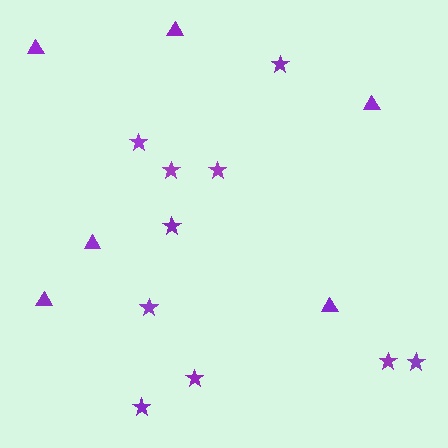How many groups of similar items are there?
There are 2 groups: one group of stars (10) and one group of triangles (6).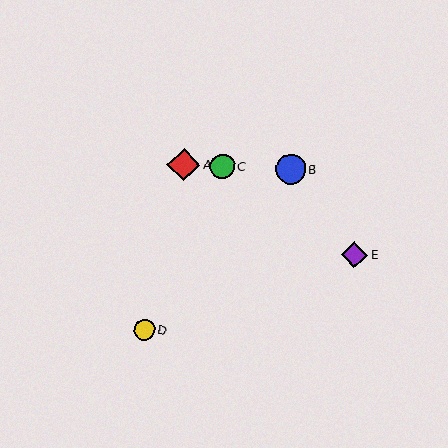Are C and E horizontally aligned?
No, C is at y≈166 and E is at y≈255.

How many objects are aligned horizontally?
3 objects (A, B, C) are aligned horizontally.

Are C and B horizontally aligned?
Yes, both are at y≈166.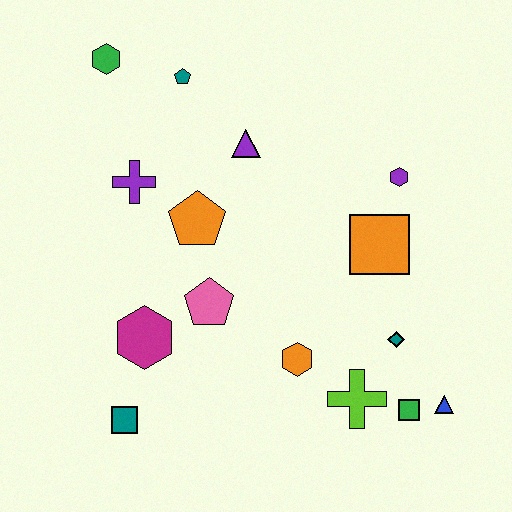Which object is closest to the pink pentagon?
The magenta hexagon is closest to the pink pentagon.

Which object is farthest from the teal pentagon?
The blue triangle is farthest from the teal pentagon.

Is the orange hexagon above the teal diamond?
No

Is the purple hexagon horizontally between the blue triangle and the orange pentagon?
Yes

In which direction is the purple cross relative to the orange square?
The purple cross is to the left of the orange square.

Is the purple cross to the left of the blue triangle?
Yes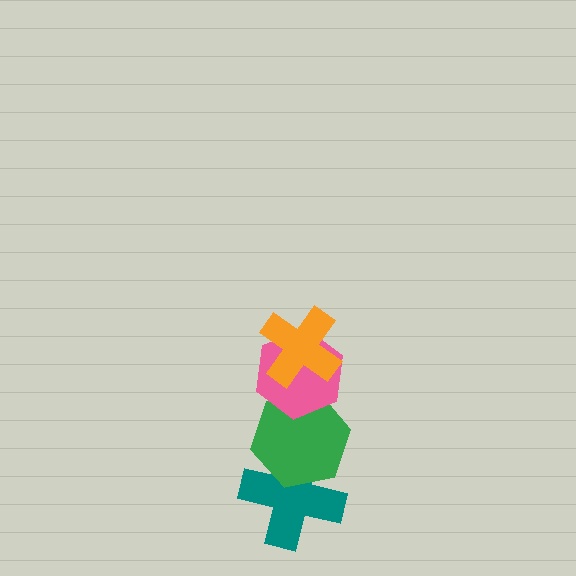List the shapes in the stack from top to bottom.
From top to bottom: the orange cross, the pink hexagon, the green hexagon, the teal cross.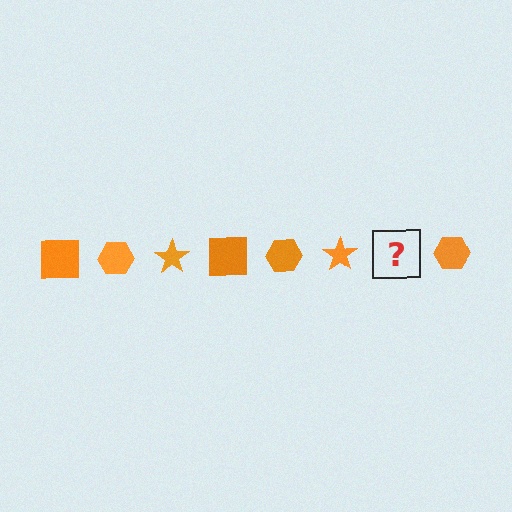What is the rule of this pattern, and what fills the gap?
The rule is that the pattern cycles through square, hexagon, star shapes in orange. The gap should be filled with an orange square.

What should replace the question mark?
The question mark should be replaced with an orange square.